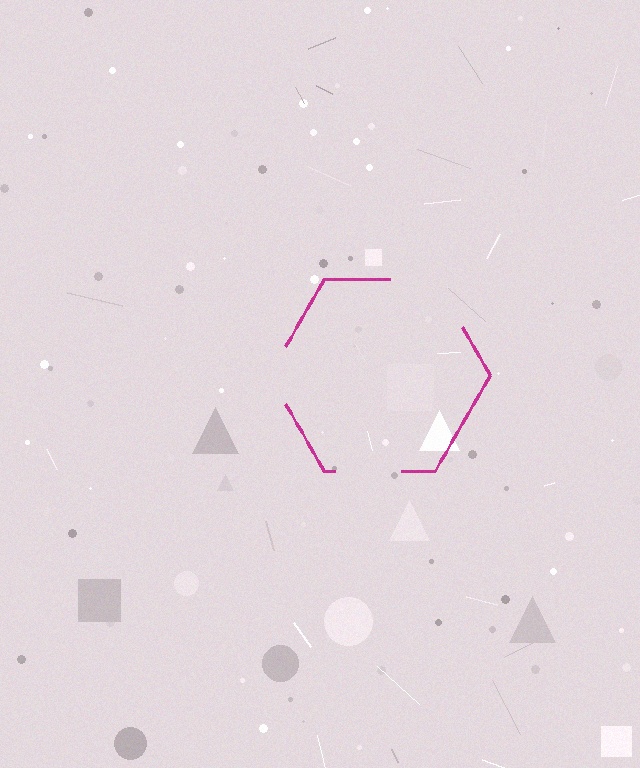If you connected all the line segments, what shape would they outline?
They would outline a hexagon.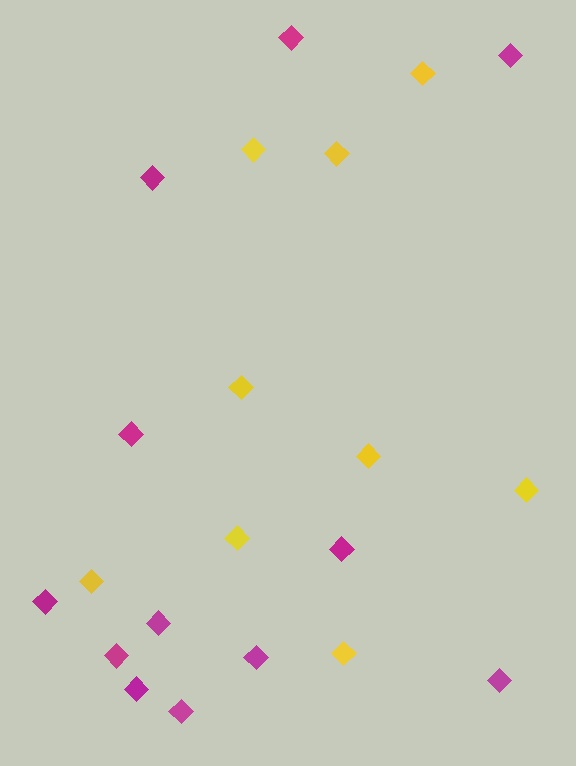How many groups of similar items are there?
There are 2 groups: one group of yellow diamonds (9) and one group of magenta diamonds (12).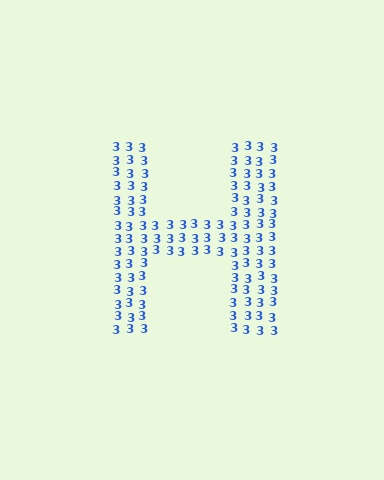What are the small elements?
The small elements are digit 3's.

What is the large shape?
The large shape is the letter H.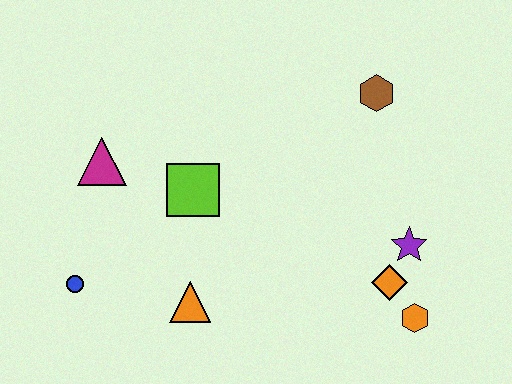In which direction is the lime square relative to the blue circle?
The lime square is to the right of the blue circle.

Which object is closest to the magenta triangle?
The lime square is closest to the magenta triangle.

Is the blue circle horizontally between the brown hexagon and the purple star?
No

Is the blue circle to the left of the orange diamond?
Yes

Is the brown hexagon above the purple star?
Yes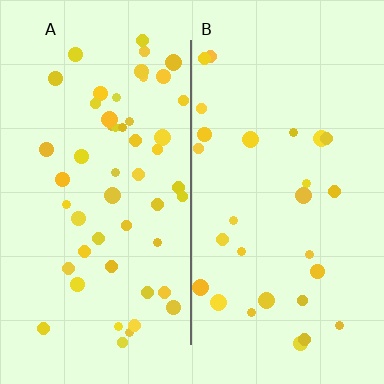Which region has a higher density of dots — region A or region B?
A (the left).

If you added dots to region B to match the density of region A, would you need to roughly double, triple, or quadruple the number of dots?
Approximately double.